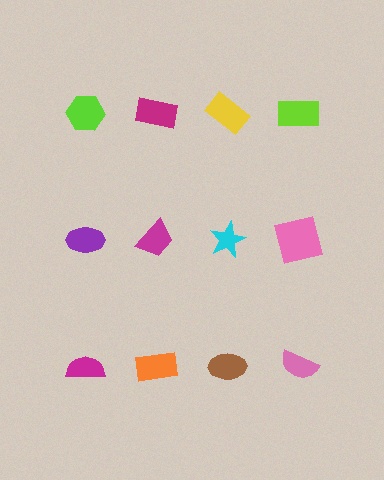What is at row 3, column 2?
An orange rectangle.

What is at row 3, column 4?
A pink semicircle.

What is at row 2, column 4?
A pink square.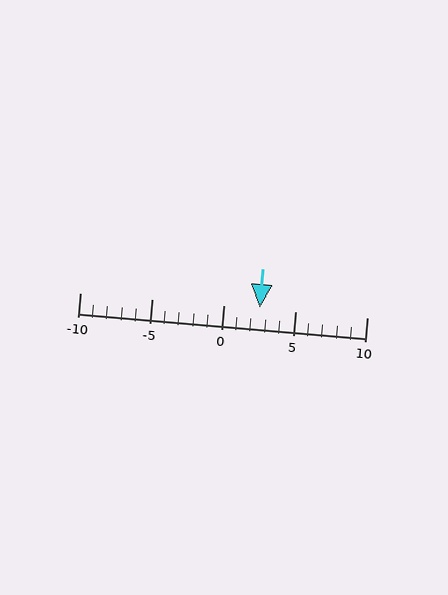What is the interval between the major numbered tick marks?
The major tick marks are spaced 5 units apart.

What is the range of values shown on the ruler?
The ruler shows values from -10 to 10.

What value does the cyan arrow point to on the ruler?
The cyan arrow points to approximately 2.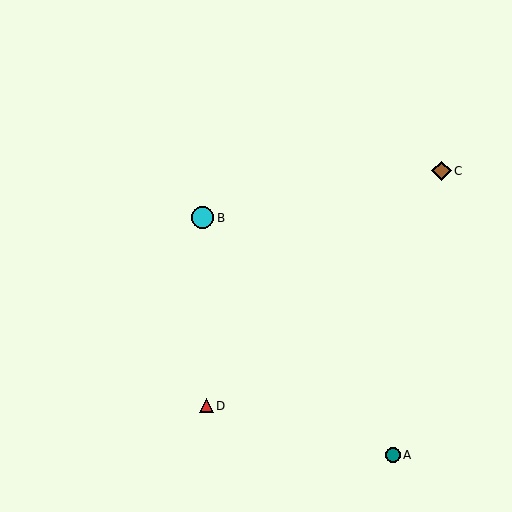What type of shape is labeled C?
Shape C is a brown diamond.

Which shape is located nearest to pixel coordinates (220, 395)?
The red triangle (labeled D) at (206, 406) is nearest to that location.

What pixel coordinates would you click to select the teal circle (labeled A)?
Click at (393, 455) to select the teal circle A.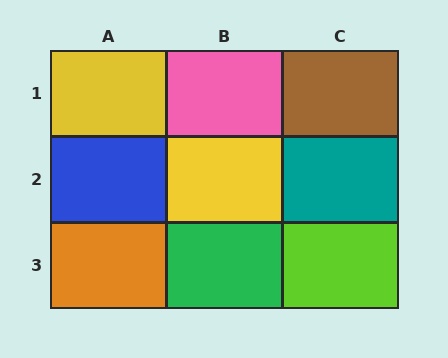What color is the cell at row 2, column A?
Blue.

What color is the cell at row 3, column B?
Green.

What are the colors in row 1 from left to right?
Yellow, pink, brown.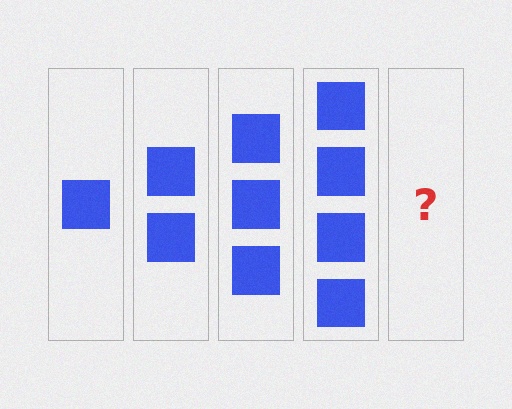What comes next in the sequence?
The next element should be 5 squares.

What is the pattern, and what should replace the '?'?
The pattern is that each step adds one more square. The '?' should be 5 squares.